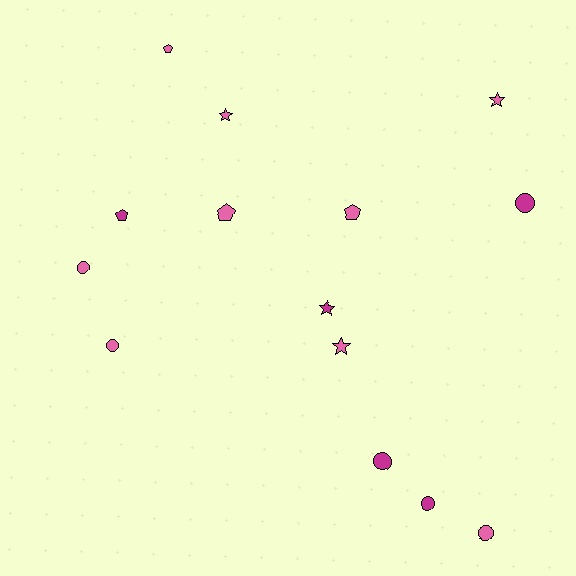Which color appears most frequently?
Pink, with 9 objects.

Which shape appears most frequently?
Circle, with 6 objects.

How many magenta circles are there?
There are 3 magenta circles.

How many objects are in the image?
There are 14 objects.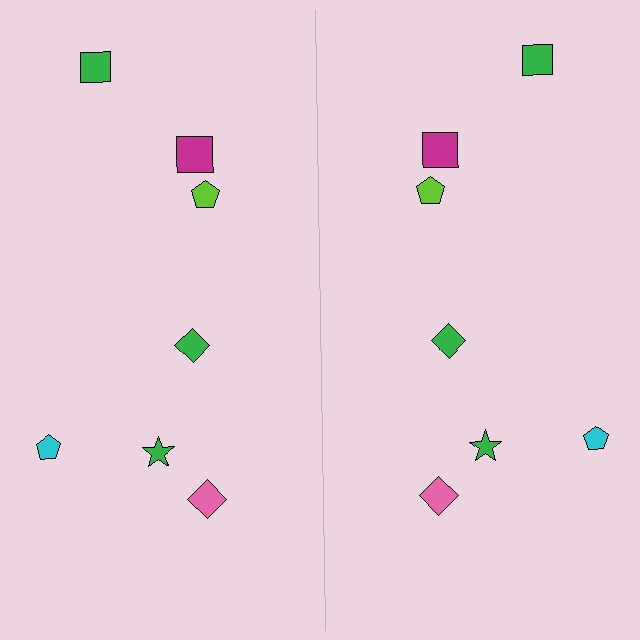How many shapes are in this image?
There are 14 shapes in this image.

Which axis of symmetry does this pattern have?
The pattern has a vertical axis of symmetry running through the center of the image.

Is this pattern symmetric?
Yes, this pattern has bilateral (reflection) symmetry.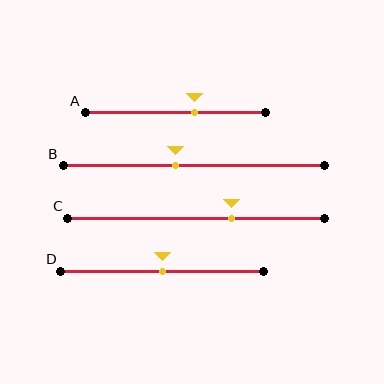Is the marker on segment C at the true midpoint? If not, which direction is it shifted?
No, the marker on segment C is shifted to the right by about 14% of the segment length.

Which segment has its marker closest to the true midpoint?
Segment D has its marker closest to the true midpoint.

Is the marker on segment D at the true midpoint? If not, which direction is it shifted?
Yes, the marker on segment D is at the true midpoint.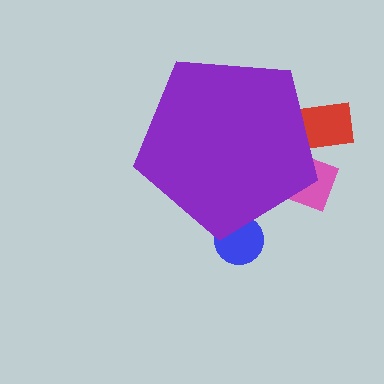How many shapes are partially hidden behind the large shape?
3 shapes are partially hidden.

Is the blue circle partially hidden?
Yes, the blue circle is partially hidden behind the purple pentagon.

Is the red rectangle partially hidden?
Yes, the red rectangle is partially hidden behind the purple pentagon.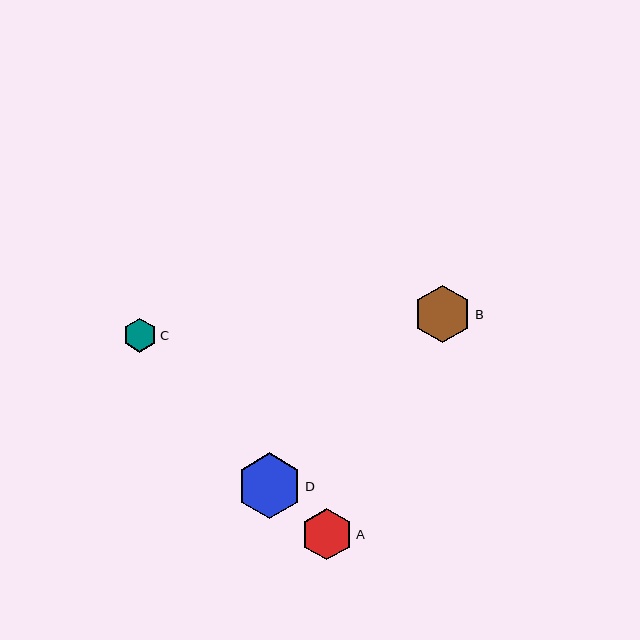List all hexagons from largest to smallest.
From largest to smallest: D, B, A, C.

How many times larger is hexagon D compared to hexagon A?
Hexagon D is approximately 1.3 times the size of hexagon A.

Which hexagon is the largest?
Hexagon D is the largest with a size of approximately 65 pixels.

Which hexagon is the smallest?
Hexagon C is the smallest with a size of approximately 34 pixels.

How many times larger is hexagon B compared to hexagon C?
Hexagon B is approximately 1.7 times the size of hexagon C.